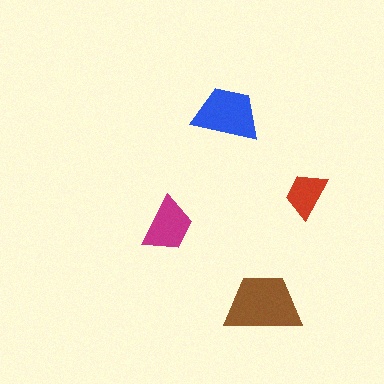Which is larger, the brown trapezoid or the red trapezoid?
The brown one.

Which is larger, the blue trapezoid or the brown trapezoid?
The brown one.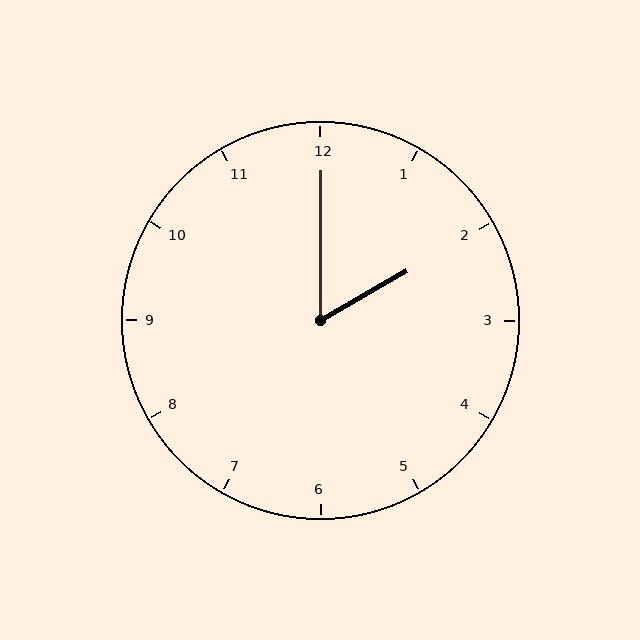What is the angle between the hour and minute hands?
Approximately 60 degrees.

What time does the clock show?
2:00.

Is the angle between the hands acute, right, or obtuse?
It is acute.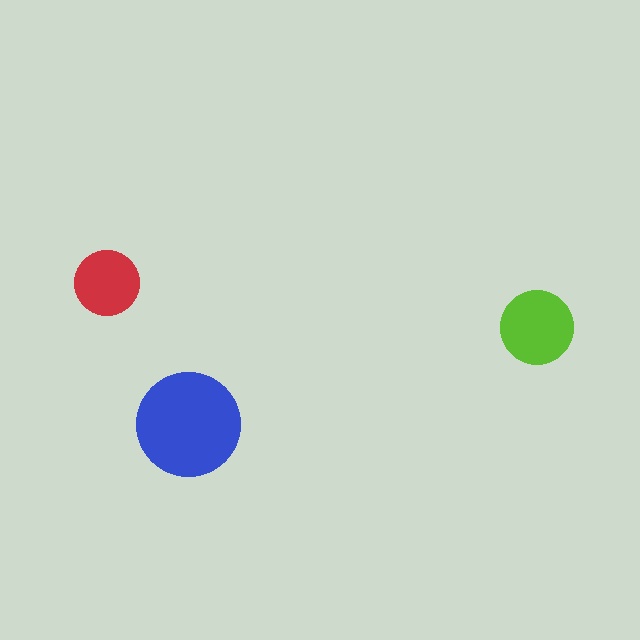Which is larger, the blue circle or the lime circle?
The blue one.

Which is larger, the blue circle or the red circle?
The blue one.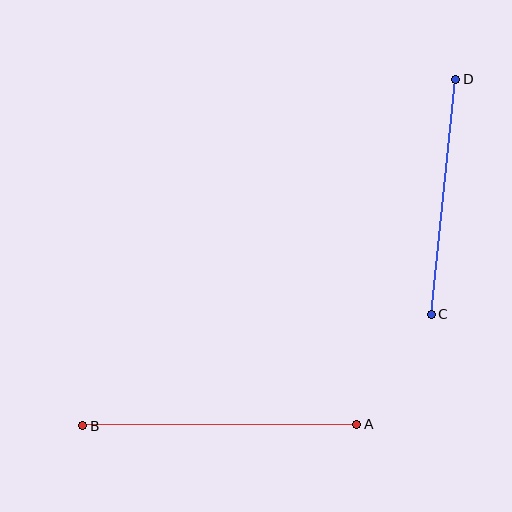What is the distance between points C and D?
The distance is approximately 236 pixels.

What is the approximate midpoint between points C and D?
The midpoint is at approximately (443, 197) pixels.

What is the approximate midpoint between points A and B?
The midpoint is at approximately (220, 425) pixels.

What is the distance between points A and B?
The distance is approximately 274 pixels.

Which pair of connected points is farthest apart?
Points A and B are farthest apart.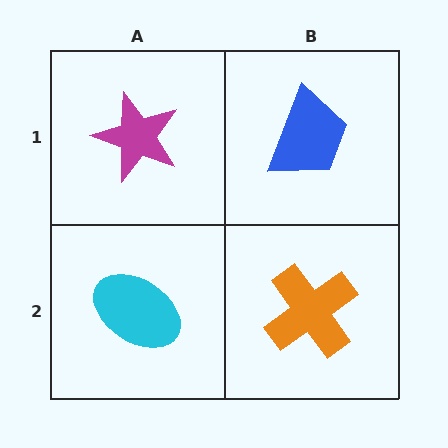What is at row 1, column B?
A blue trapezoid.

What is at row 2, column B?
An orange cross.